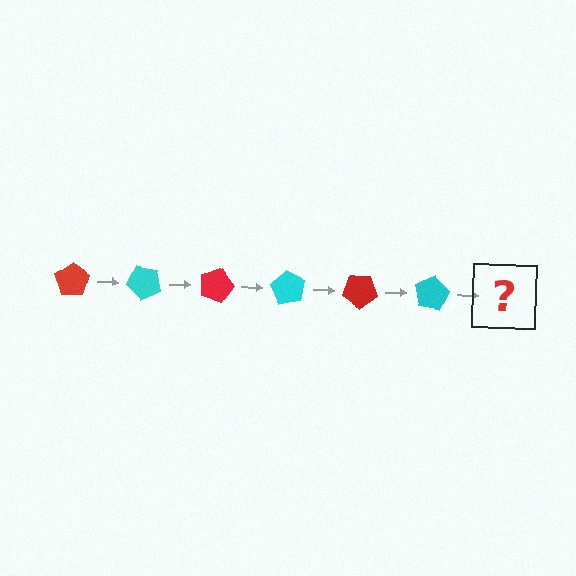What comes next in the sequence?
The next element should be a red pentagon, rotated 270 degrees from the start.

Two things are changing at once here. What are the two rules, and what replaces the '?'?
The two rules are that it rotates 45 degrees each step and the color cycles through red and cyan. The '?' should be a red pentagon, rotated 270 degrees from the start.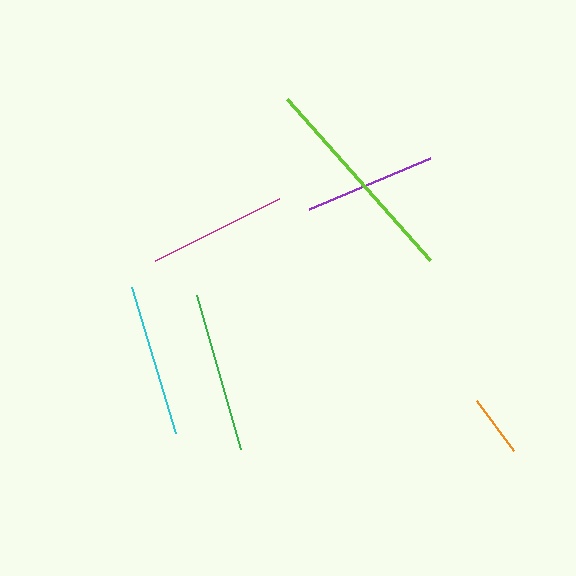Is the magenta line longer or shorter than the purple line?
The magenta line is longer than the purple line.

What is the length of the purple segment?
The purple segment is approximately 132 pixels long.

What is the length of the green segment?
The green segment is approximately 159 pixels long.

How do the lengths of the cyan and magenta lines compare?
The cyan and magenta lines are approximately the same length.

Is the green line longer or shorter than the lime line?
The lime line is longer than the green line.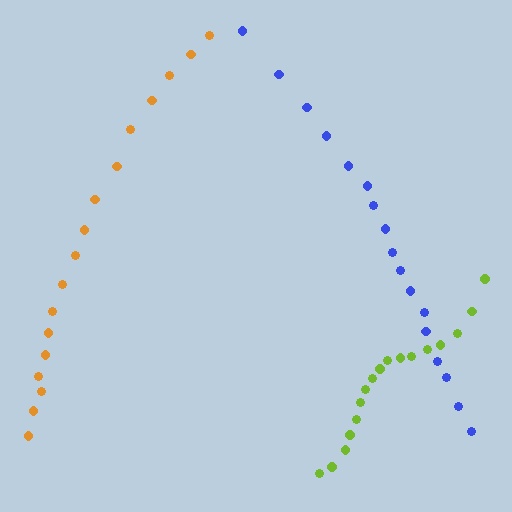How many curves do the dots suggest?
There are 3 distinct paths.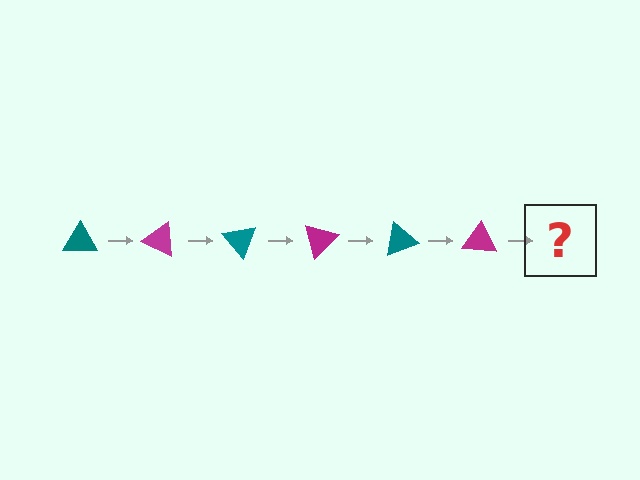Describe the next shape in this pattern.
It should be a teal triangle, rotated 150 degrees from the start.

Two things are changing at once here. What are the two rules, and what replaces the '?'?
The two rules are that it rotates 25 degrees each step and the color cycles through teal and magenta. The '?' should be a teal triangle, rotated 150 degrees from the start.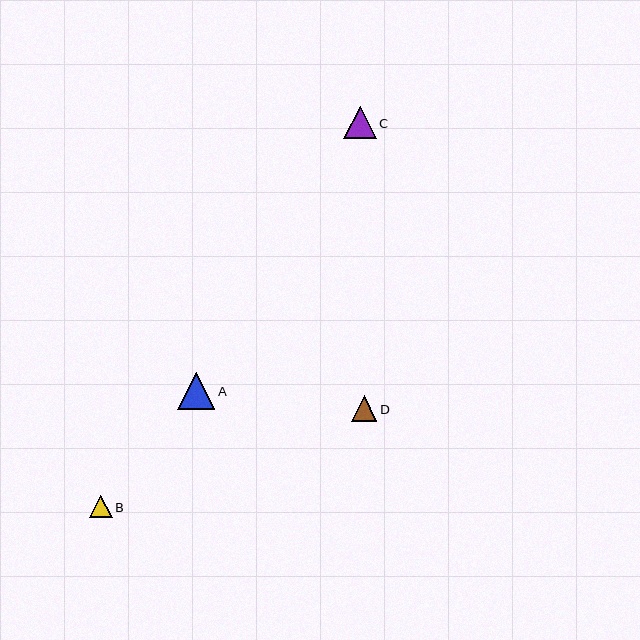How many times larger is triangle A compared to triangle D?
Triangle A is approximately 1.5 times the size of triangle D.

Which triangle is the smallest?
Triangle B is the smallest with a size of approximately 22 pixels.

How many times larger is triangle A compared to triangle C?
Triangle A is approximately 1.1 times the size of triangle C.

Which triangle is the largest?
Triangle A is the largest with a size of approximately 37 pixels.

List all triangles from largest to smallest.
From largest to smallest: A, C, D, B.